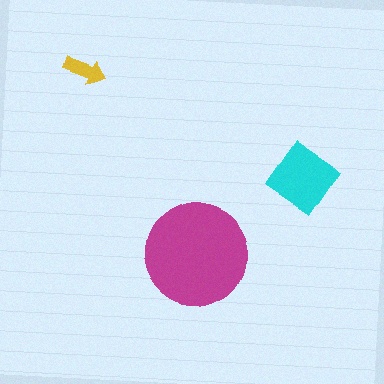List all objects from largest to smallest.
The magenta circle, the cyan diamond, the yellow arrow.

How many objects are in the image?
There are 3 objects in the image.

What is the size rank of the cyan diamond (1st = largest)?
2nd.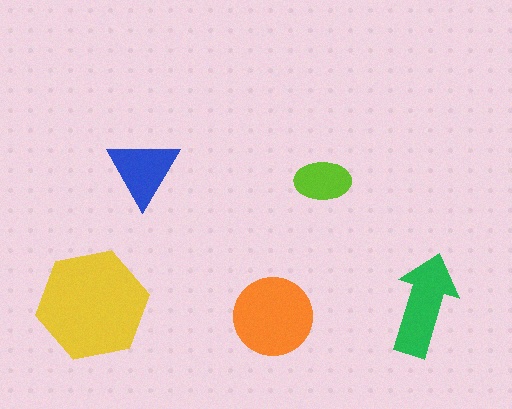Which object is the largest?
The yellow hexagon.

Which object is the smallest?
The lime ellipse.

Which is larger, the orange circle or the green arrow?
The orange circle.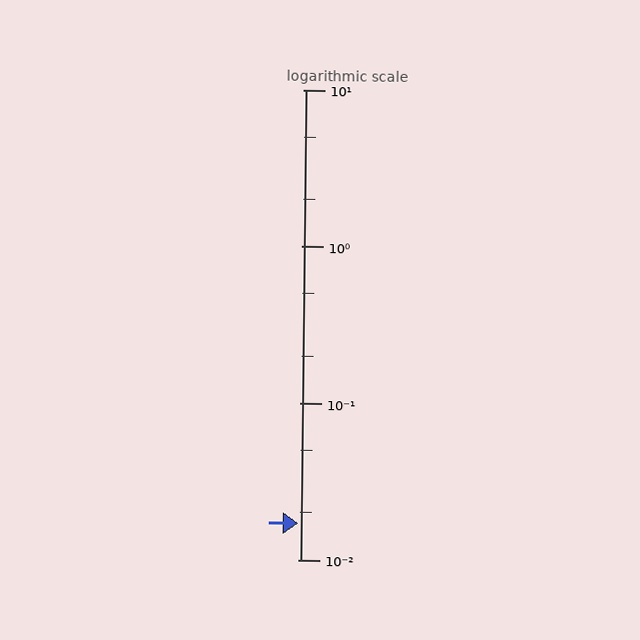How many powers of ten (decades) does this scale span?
The scale spans 3 decades, from 0.01 to 10.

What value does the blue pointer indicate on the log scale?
The pointer indicates approximately 0.017.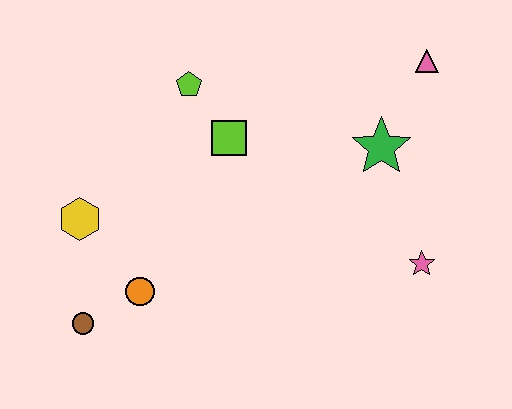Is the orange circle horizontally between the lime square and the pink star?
No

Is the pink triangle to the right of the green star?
Yes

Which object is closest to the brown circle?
The orange circle is closest to the brown circle.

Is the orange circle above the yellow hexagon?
No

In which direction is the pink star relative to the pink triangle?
The pink star is below the pink triangle.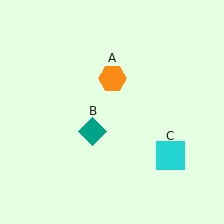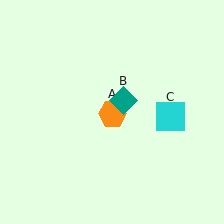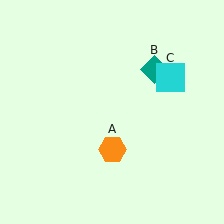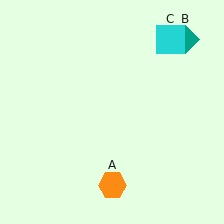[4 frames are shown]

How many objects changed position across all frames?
3 objects changed position: orange hexagon (object A), teal diamond (object B), cyan square (object C).